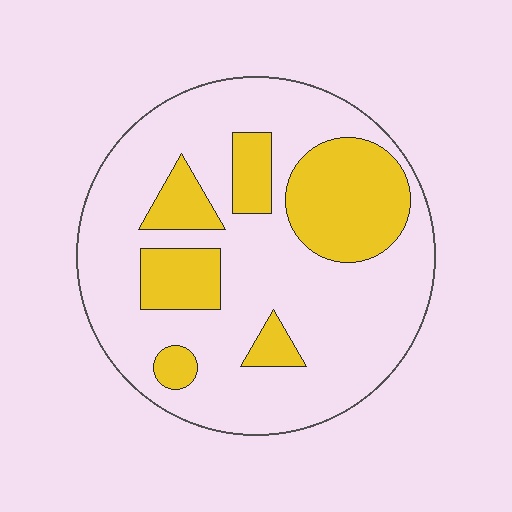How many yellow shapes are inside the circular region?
6.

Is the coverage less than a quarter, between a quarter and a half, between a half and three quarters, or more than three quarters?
Between a quarter and a half.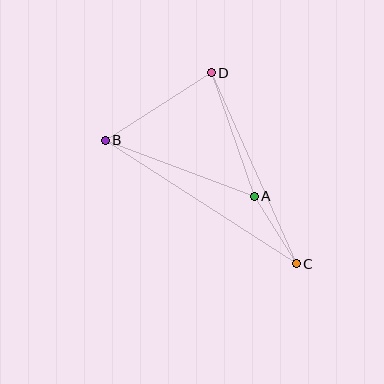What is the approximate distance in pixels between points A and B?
The distance between A and B is approximately 159 pixels.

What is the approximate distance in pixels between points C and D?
The distance between C and D is approximately 209 pixels.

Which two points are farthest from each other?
Points B and C are farthest from each other.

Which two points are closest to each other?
Points A and C are closest to each other.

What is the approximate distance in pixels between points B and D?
The distance between B and D is approximately 125 pixels.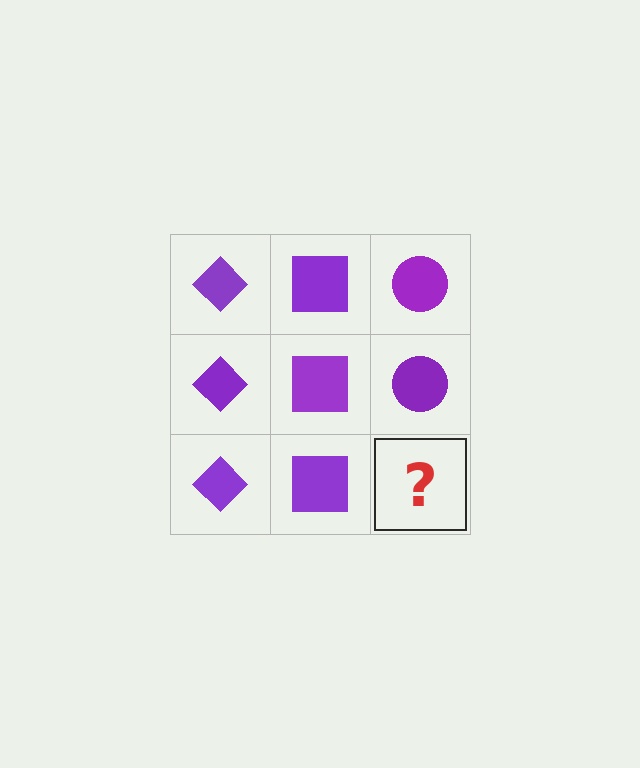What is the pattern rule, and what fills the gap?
The rule is that each column has a consistent shape. The gap should be filled with a purple circle.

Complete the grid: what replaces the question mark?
The question mark should be replaced with a purple circle.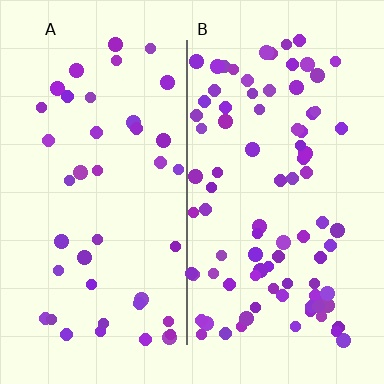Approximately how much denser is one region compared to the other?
Approximately 2.1× — region B over region A.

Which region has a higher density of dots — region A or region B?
B (the right).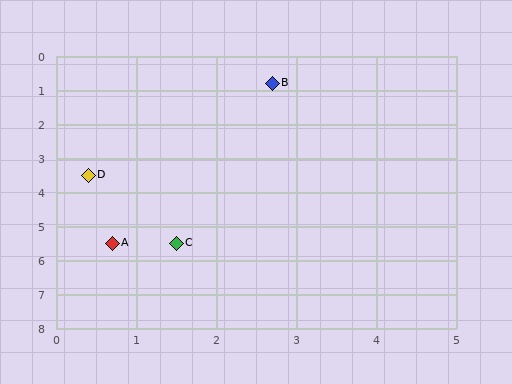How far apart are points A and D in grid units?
Points A and D are about 2.0 grid units apart.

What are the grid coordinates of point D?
Point D is at approximately (0.4, 3.5).